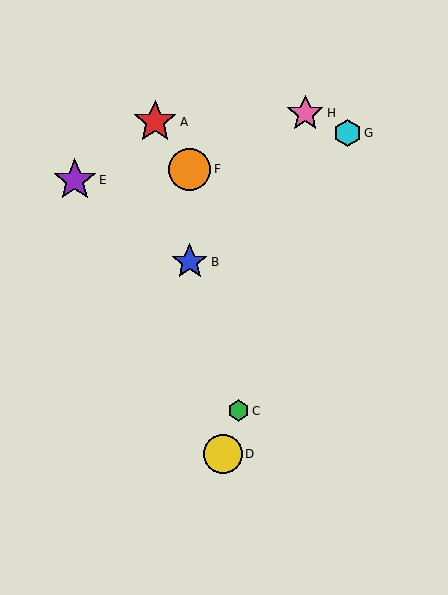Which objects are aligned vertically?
Objects B, F are aligned vertically.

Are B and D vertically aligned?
No, B is at x≈190 and D is at x≈223.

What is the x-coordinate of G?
Object G is at x≈348.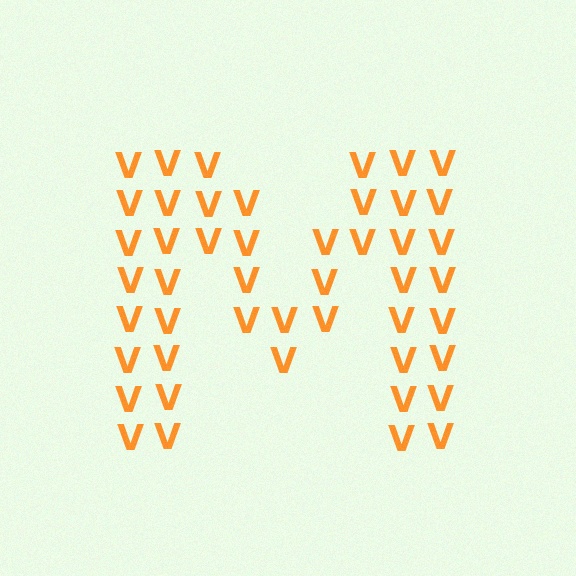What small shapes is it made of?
It is made of small letter V's.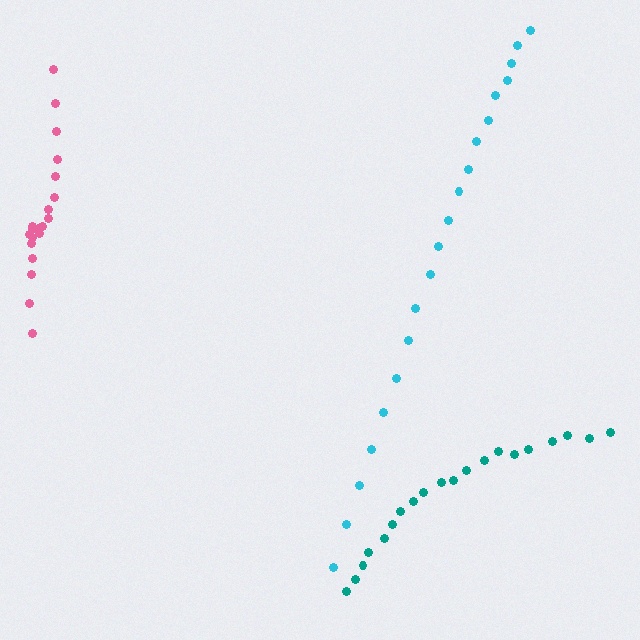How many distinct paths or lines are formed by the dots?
There are 3 distinct paths.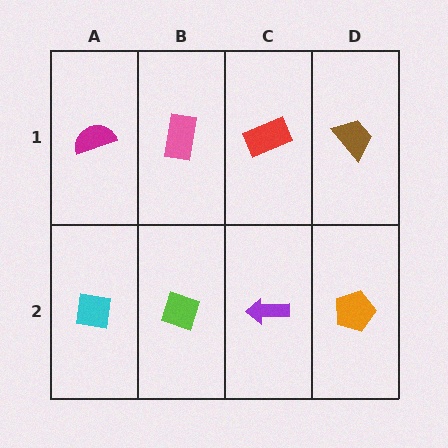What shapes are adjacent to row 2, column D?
A brown trapezoid (row 1, column D), a purple arrow (row 2, column C).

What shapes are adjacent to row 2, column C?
A red rectangle (row 1, column C), a lime diamond (row 2, column B), an orange pentagon (row 2, column D).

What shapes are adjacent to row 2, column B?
A pink rectangle (row 1, column B), a cyan square (row 2, column A), a purple arrow (row 2, column C).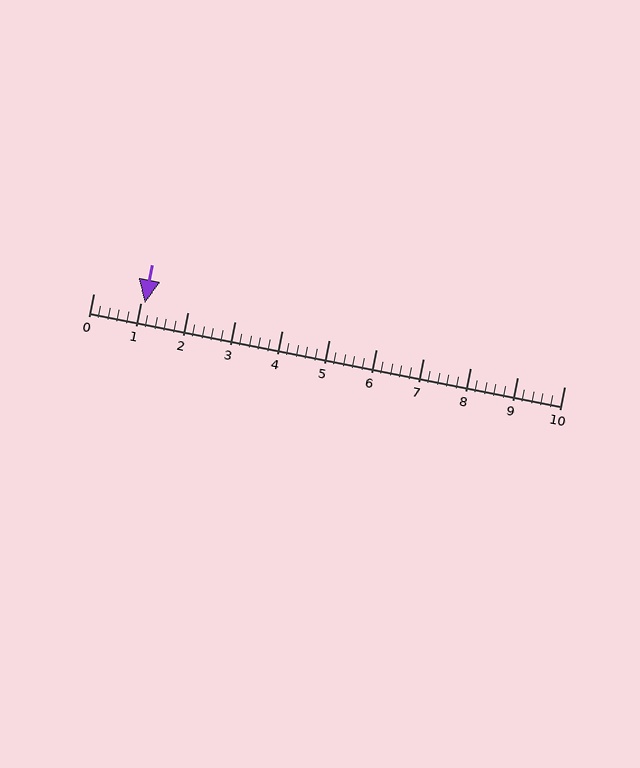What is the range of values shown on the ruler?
The ruler shows values from 0 to 10.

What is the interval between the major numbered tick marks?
The major tick marks are spaced 1 units apart.